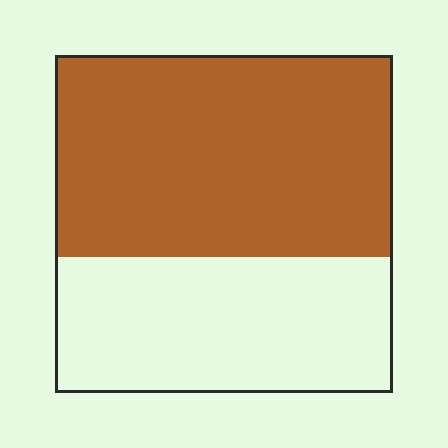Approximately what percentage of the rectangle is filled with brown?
Approximately 60%.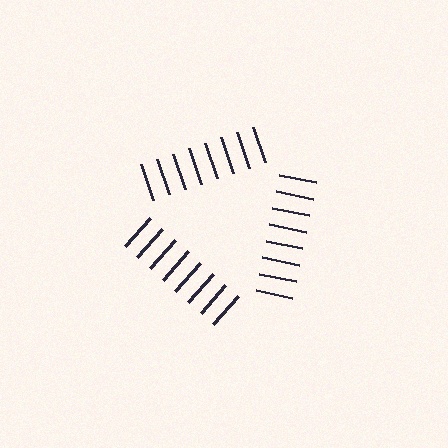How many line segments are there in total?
24 — 8 along each of the 3 edges.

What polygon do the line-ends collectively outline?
An illusory triangle — the line segments terminate on its edges but no continuous stroke is drawn.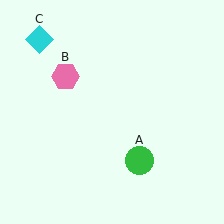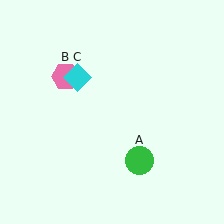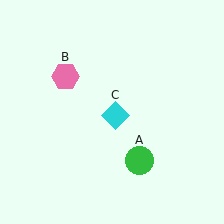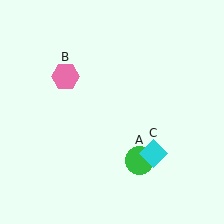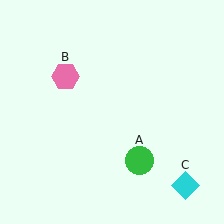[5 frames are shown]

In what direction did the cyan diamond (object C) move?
The cyan diamond (object C) moved down and to the right.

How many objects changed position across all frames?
1 object changed position: cyan diamond (object C).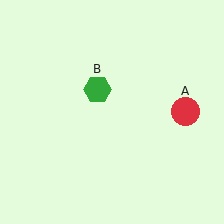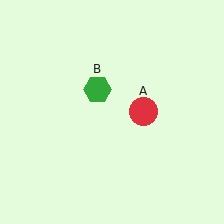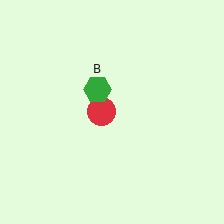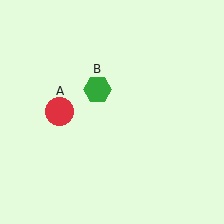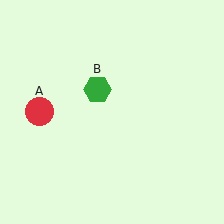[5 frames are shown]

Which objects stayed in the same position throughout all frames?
Green hexagon (object B) remained stationary.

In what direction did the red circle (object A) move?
The red circle (object A) moved left.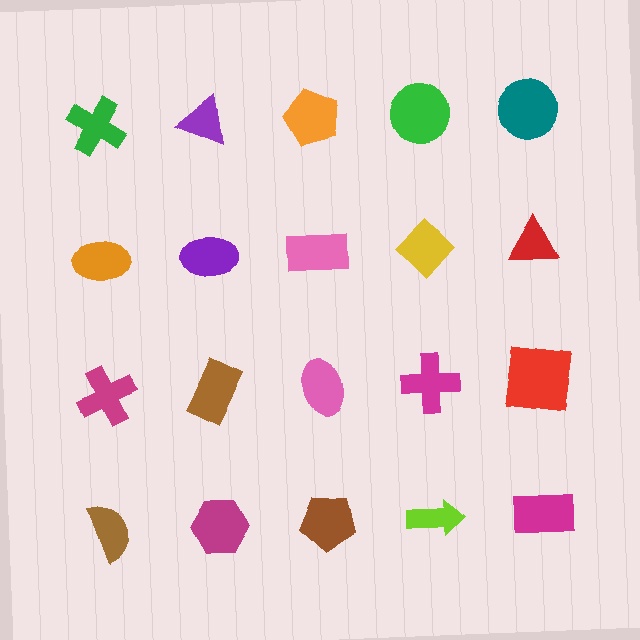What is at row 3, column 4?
A magenta cross.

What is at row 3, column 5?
A red square.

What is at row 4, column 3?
A brown pentagon.